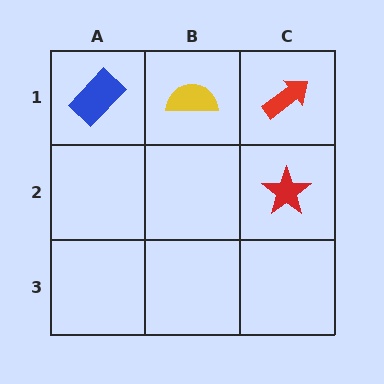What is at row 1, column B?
A yellow semicircle.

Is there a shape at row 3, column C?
No, that cell is empty.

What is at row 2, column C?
A red star.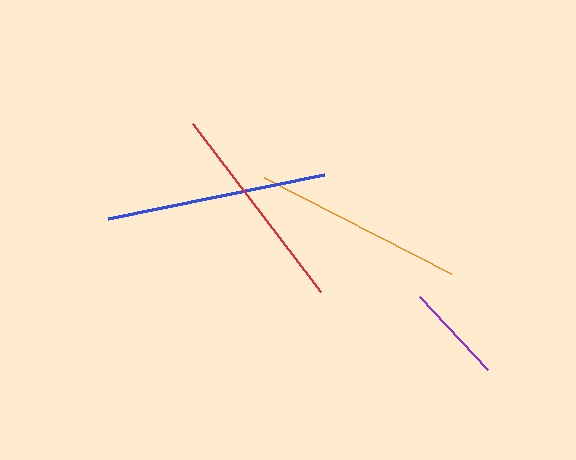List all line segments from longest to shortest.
From longest to shortest: blue, red, orange, purple.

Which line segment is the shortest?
The purple line is the shortest at approximately 100 pixels.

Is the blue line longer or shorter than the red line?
The blue line is longer than the red line.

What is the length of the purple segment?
The purple segment is approximately 100 pixels long.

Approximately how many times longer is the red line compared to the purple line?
The red line is approximately 2.1 times the length of the purple line.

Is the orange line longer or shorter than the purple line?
The orange line is longer than the purple line.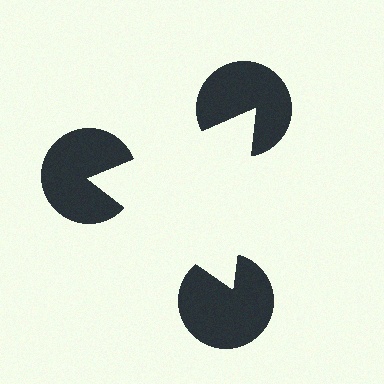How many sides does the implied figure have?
3 sides.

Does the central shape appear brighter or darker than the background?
It typically appears slightly brighter than the background, even though no actual brightness change is drawn.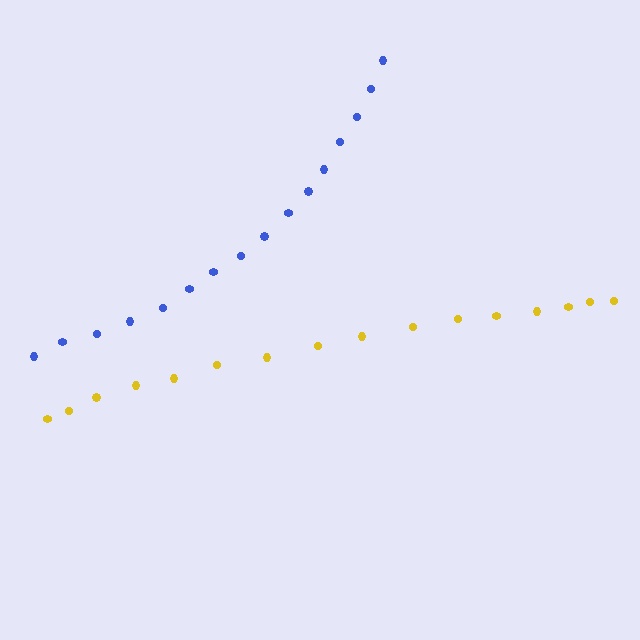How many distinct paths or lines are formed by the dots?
There are 2 distinct paths.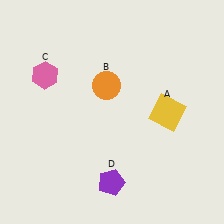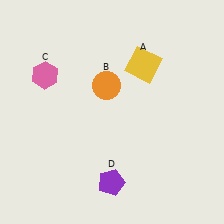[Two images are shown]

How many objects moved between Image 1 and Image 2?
1 object moved between the two images.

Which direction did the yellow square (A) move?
The yellow square (A) moved up.